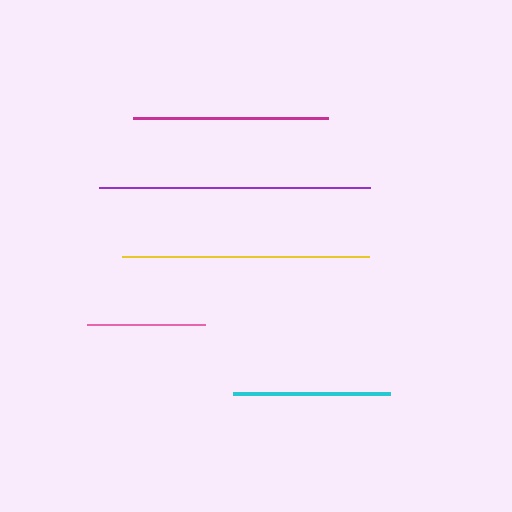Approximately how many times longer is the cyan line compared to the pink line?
The cyan line is approximately 1.3 times the length of the pink line.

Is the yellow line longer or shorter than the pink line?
The yellow line is longer than the pink line.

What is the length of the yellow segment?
The yellow segment is approximately 248 pixels long.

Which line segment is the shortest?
The pink line is the shortest at approximately 118 pixels.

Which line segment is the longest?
The purple line is the longest at approximately 271 pixels.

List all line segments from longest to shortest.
From longest to shortest: purple, yellow, magenta, cyan, pink.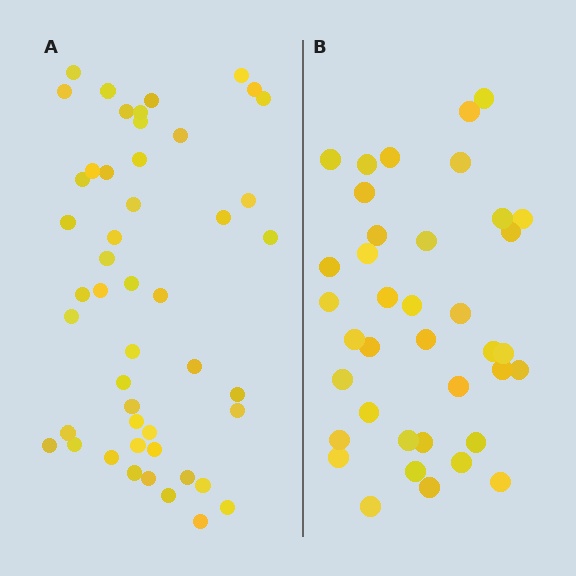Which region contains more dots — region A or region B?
Region A (the left region) has more dots.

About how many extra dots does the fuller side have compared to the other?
Region A has roughly 10 or so more dots than region B.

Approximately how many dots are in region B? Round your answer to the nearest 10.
About 40 dots. (The exact count is 38, which rounds to 40.)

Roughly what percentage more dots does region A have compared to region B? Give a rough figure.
About 25% more.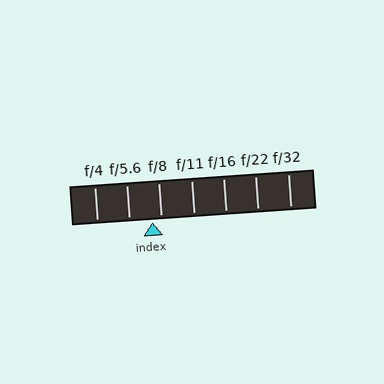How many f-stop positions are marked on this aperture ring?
There are 7 f-stop positions marked.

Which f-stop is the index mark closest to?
The index mark is closest to f/8.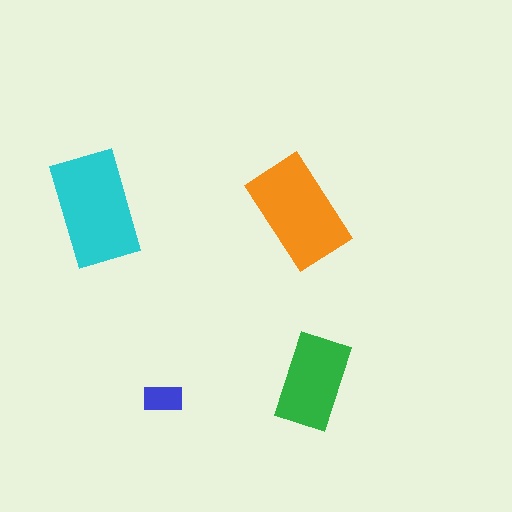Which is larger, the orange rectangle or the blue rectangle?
The orange one.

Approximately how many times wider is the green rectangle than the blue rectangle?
About 2.5 times wider.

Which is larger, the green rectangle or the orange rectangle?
The orange one.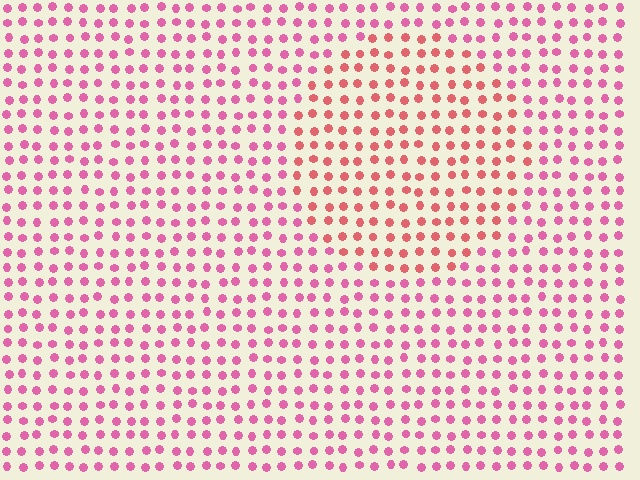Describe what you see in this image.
The image is filled with small pink elements in a uniform arrangement. A circle-shaped region is visible where the elements are tinted to a slightly different hue, forming a subtle color boundary.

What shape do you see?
I see a circle.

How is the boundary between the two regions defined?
The boundary is defined purely by a slight shift in hue (about 29 degrees). Spacing, size, and orientation are identical on both sides.